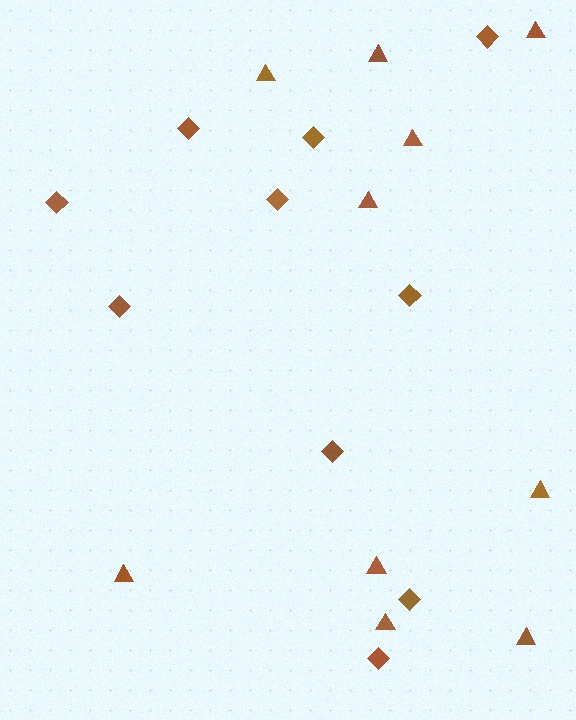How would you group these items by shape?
There are 2 groups: one group of triangles (10) and one group of diamonds (10).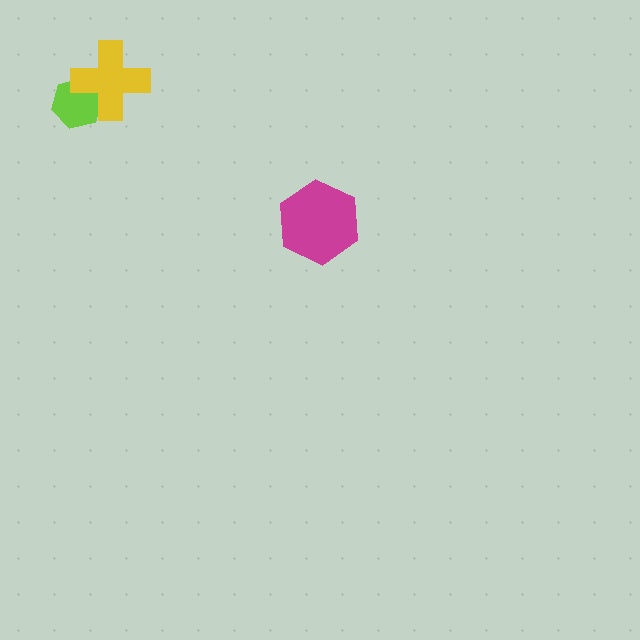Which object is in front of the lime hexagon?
The yellow cross is in front of the lime hexagon.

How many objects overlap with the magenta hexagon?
0 objects overlap with the magenta hexagon.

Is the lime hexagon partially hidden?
Yes, it is partially covered by another shape.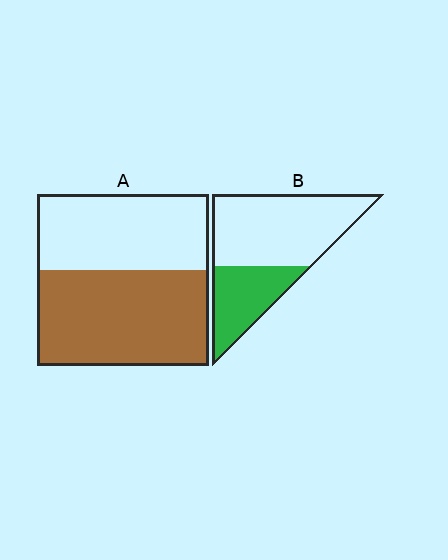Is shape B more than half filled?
No.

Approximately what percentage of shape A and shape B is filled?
A is approximately 55% and B is approximately 35%.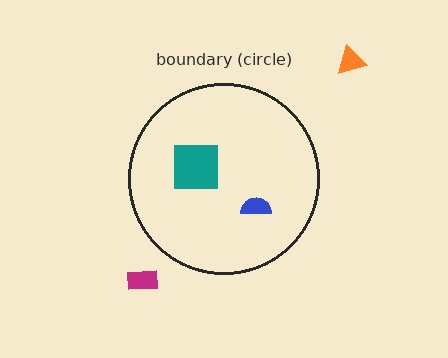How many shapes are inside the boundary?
2 inside, 2 outside.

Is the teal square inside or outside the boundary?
Inside.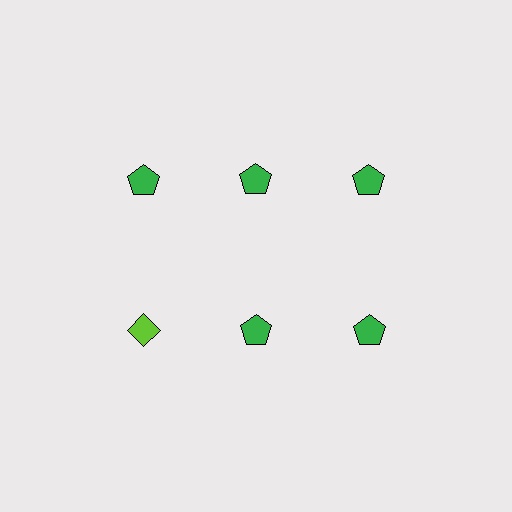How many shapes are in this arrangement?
There are 6 shapes arranged in a grid pattern.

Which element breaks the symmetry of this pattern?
The lime diamond in the second row, leftmost column breaks the symmetry. All other shapes are green pentagons.